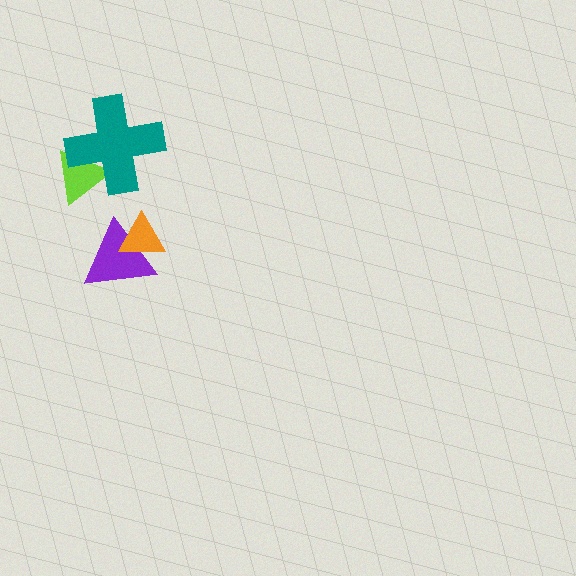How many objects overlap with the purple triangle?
1 object overlaps with the purple triangle.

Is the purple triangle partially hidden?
Yes, it is partially covered by another shape.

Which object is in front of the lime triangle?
The teal cross is in front of the lime triangle.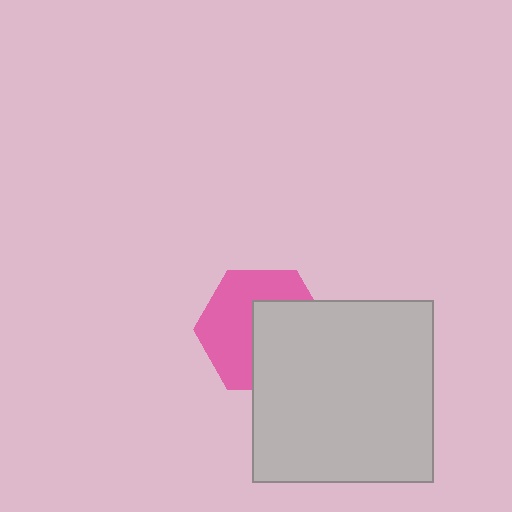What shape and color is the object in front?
The object in front is a light gray square.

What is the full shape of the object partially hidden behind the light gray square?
The partially hidden object is a pink hexagon.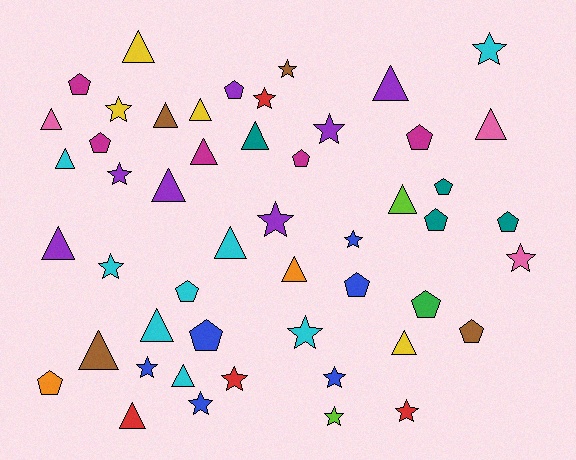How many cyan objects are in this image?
There are 8 cyan objects.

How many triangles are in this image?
There are 19 triangles.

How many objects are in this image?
There are 50 objects.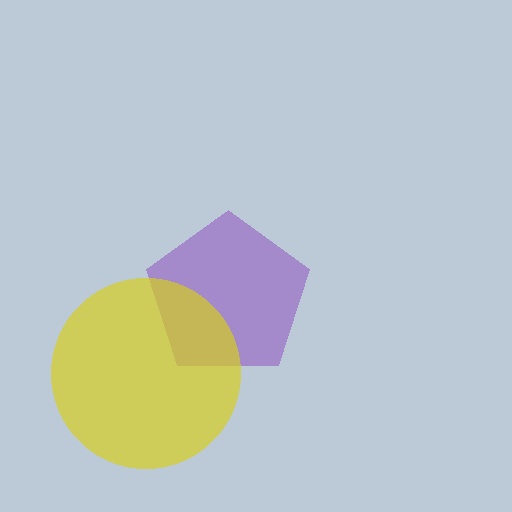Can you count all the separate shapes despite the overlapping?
Yes, there are 2 separate shapes.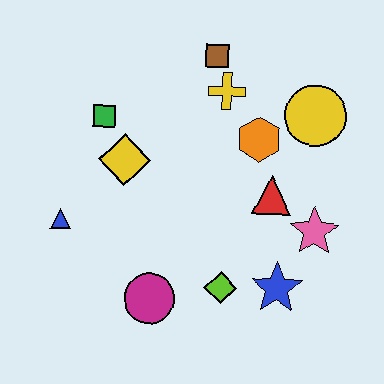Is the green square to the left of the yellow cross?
Yes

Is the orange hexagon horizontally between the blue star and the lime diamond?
Yes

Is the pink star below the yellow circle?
Yes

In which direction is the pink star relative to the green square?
The pink star is to the right of the green square.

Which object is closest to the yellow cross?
The brown square is closest to the yellow cross.